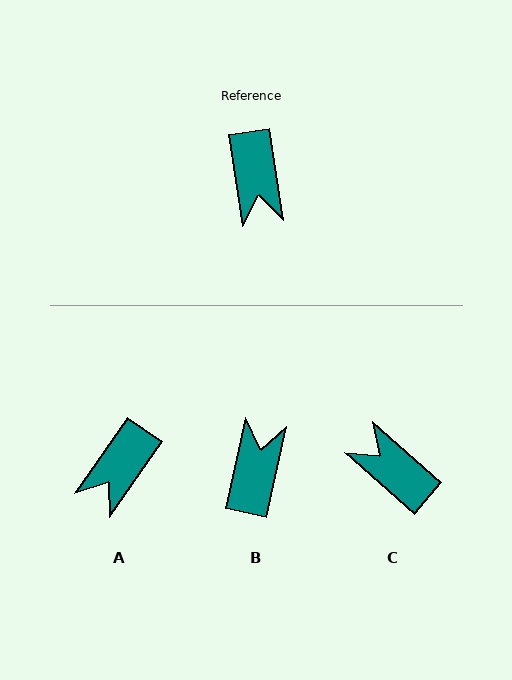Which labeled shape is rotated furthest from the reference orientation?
B, about 159 degrees away.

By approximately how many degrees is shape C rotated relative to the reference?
Approximately 140 degrees clockwise.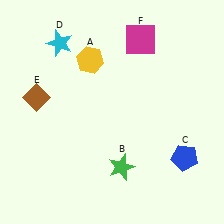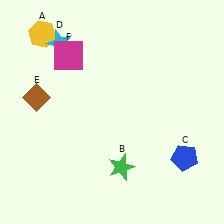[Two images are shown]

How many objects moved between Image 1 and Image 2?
2 objects moved between the two images.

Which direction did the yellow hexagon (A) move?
The yellow hexagon (A) moved left.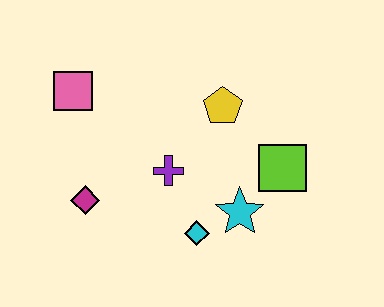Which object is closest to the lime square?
The cyan star is closest to the lime square.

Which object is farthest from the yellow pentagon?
The magenta diamond is farthest from the yellow pentagon.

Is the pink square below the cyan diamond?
No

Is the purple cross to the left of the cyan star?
Yes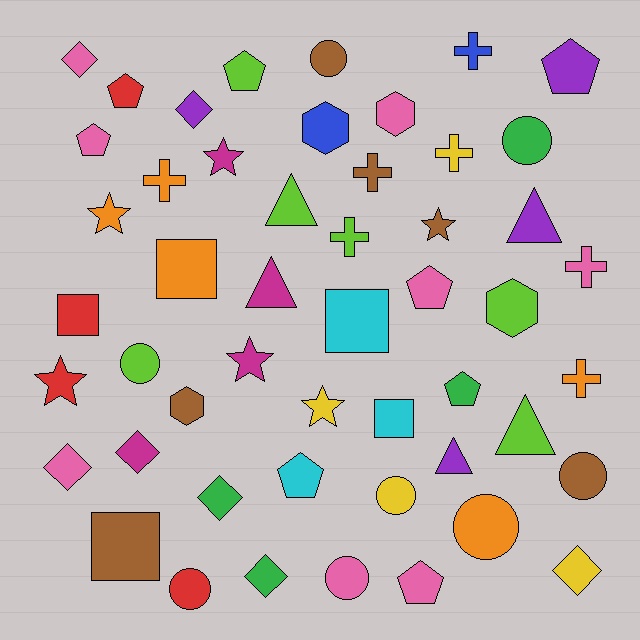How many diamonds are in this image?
There are 7 diamonds.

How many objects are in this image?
There are 50 objects.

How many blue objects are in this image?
There are 2 blue objects.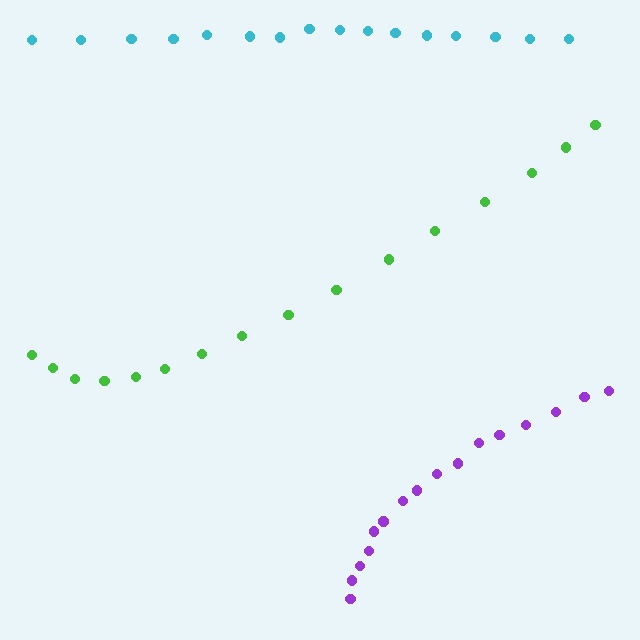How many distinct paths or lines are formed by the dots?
There are 3 distinct paths.